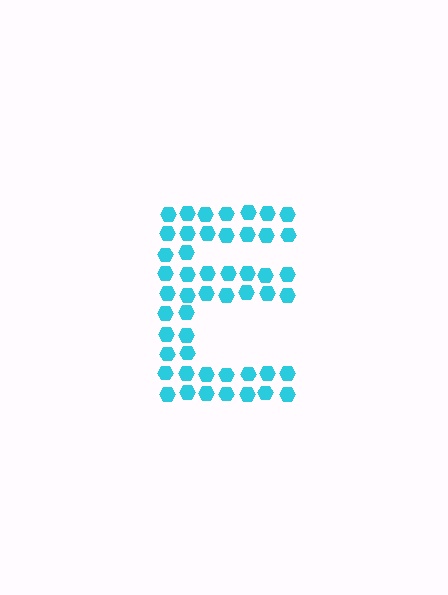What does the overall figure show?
The overall figure shows the letter E.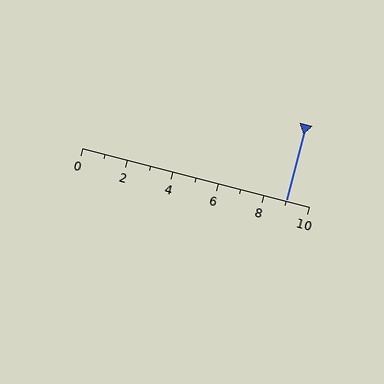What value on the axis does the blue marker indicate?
The marker indicates approximately 9.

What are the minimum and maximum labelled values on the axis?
The axis runs from 0 to 10.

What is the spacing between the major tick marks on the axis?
The major ticks are spaced 2 apart.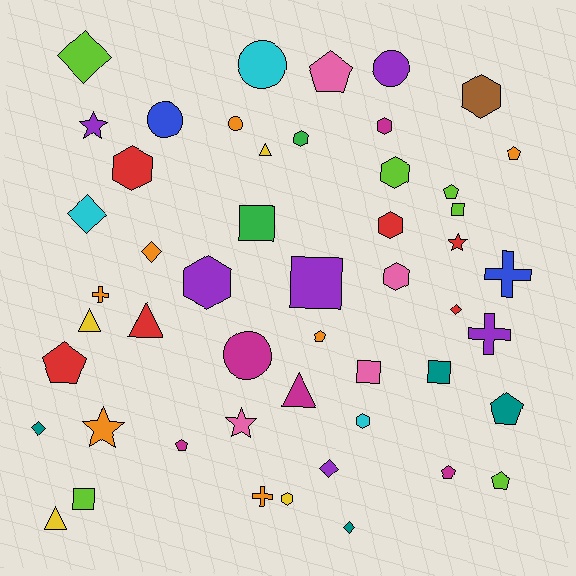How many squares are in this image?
There are 6 squares.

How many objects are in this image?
There are 50 objects.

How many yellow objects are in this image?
There are 4 yellow objects.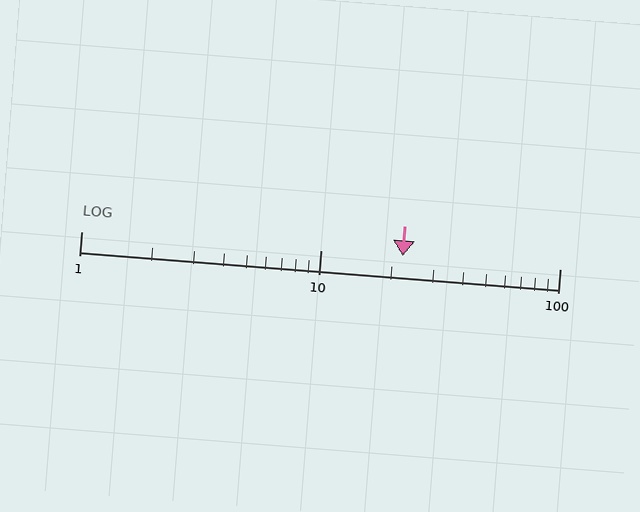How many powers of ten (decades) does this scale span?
The scale spans 2 decades, from 1 to 100.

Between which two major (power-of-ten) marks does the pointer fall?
The pointer is between 10 and 100.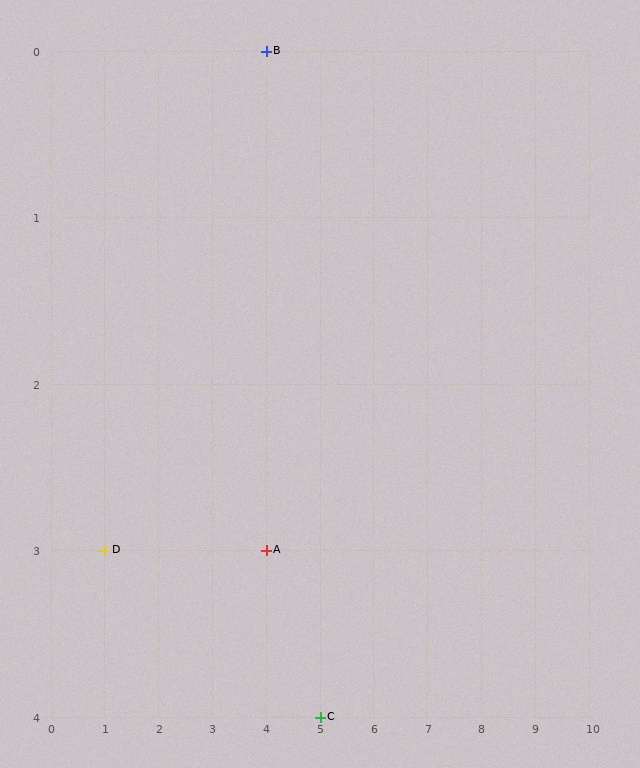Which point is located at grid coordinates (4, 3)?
Point A is at (4, 3).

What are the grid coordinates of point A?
Point A is at grid coordinates (4, 3).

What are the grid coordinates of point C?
Point C is at grid coordinates (5, 4).